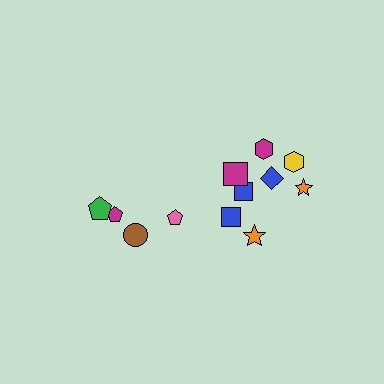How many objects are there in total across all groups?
There are 12 objects.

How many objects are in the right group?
There are 8 objects.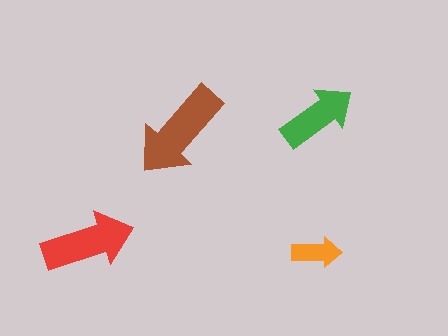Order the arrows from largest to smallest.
the brown one, the red one, the green one, the orange one.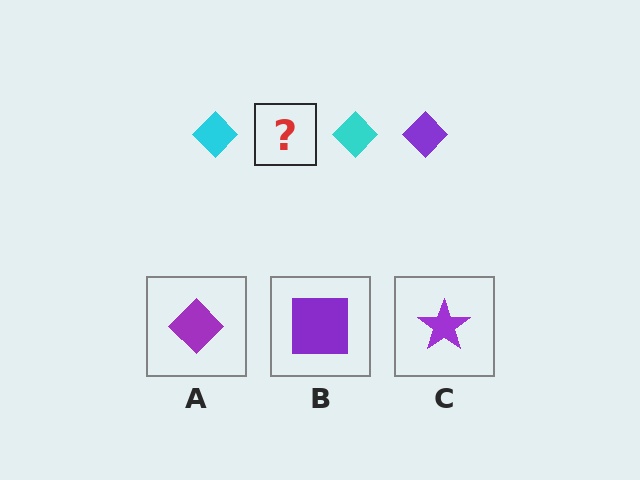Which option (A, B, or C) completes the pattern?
A.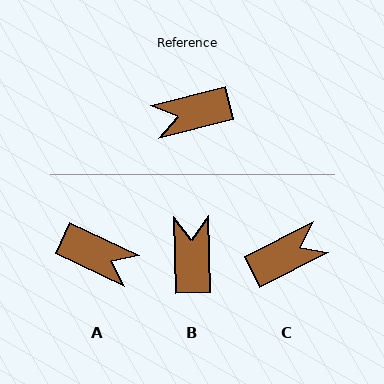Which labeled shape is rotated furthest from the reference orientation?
C, about 168 degrees away.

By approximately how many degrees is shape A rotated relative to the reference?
Approximately 140 degrees counter-clockwise.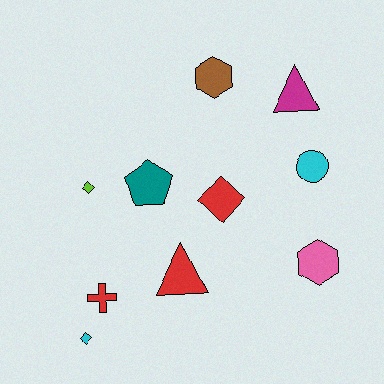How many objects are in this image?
There are 10 objects.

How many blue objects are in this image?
There are no blue objects.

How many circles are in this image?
There is 1 circle.